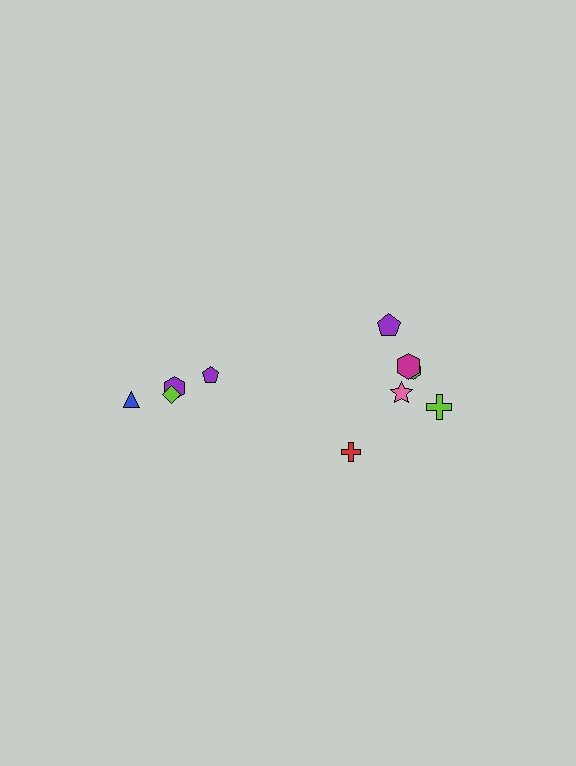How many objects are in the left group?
There are 4 objects.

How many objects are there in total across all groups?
There are 10 objects.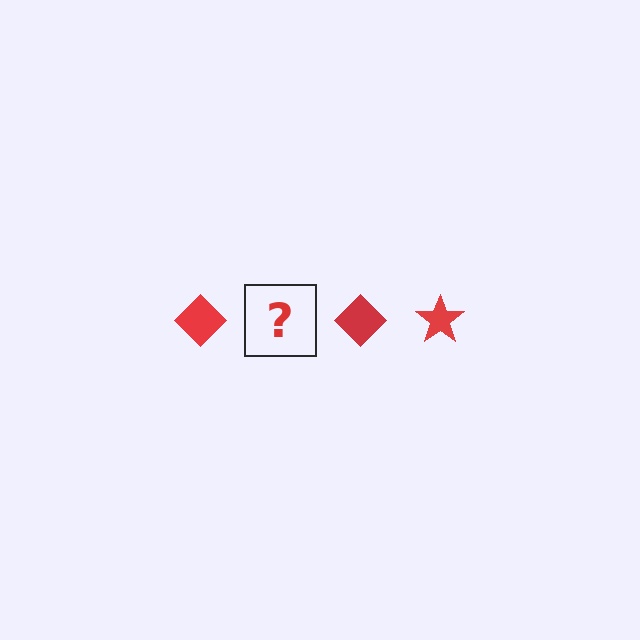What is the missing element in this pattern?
The missing element is a red star.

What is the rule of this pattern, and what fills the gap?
The rule is that the pattern cycles through diamond, star shapes in red. The gap should be filled with a red star.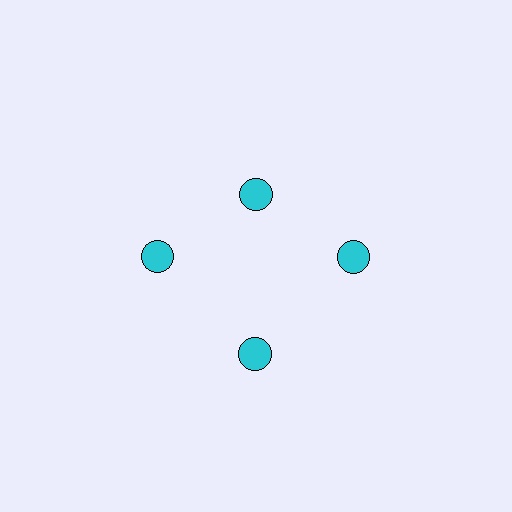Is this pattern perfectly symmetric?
No. The 4 cyan circles are arranged in a ring, but one element near the 12 o'clock position is pulled inward toward the center, breaking the 4-fold rotational symmetry.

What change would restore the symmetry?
The symmetry would be restored by moving it outward, back onto the ring so that all 4 circles sit at equal angles and equal distance from the center.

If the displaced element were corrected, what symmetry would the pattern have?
It would have 4-fold rotational symmetry — the pattern would map onto itself every 90 degrees.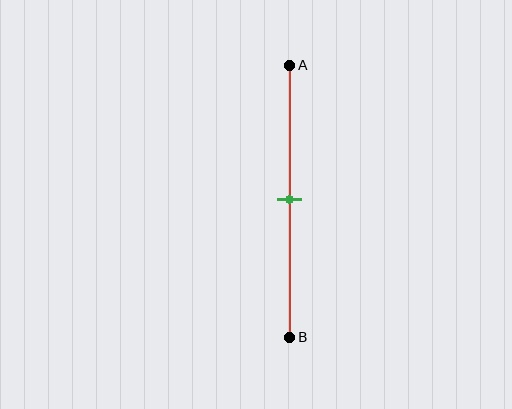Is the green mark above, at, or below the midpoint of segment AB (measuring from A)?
The green mark is approximately at the midpoint of segment AB.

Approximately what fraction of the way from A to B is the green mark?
The green mark is approximately 50% of the way from A to B.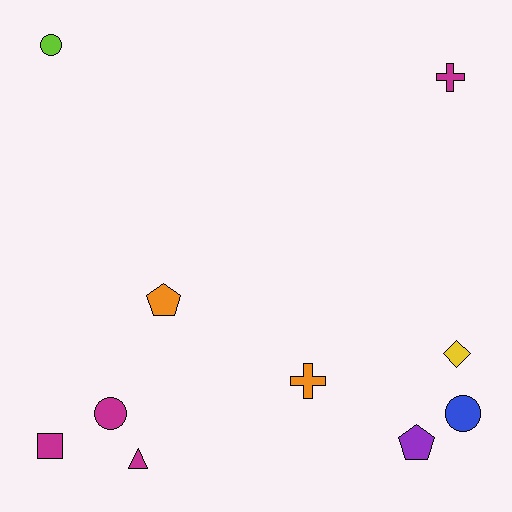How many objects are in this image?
There are 10 objects.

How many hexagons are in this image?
There are no hexagons.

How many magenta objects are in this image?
There are 4 magenta objects.